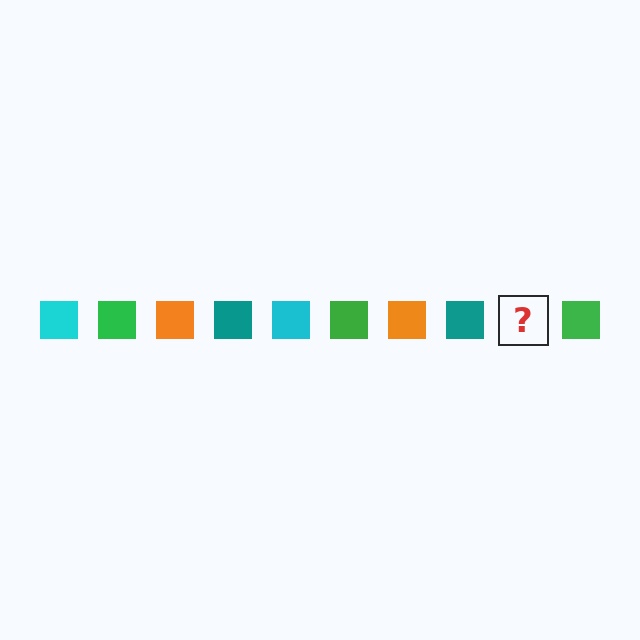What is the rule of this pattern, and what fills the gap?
The rule is that the pattern cycles through cyan, green, orange, teal squares. The gap should be filled with a cyan square.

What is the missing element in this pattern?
The missing element is a cyan square.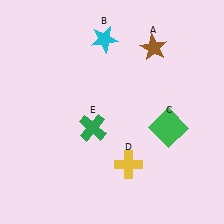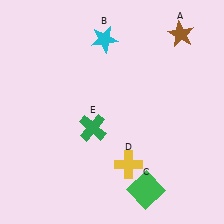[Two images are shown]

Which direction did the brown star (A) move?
The brown star (A) moved right.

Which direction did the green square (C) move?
The green square (C) moved down.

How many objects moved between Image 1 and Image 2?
2 objects moved between the two images.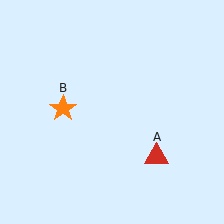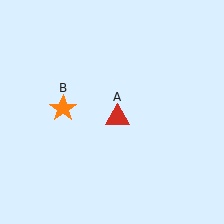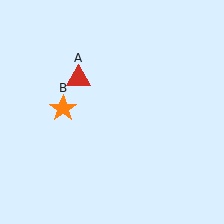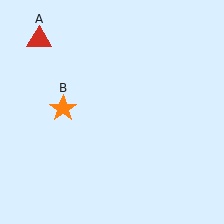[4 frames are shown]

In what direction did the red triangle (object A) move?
The red triangle (object A) moved up and to the left.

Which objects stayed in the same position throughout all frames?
Orange star (object B) remained stationary.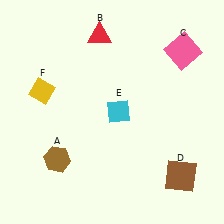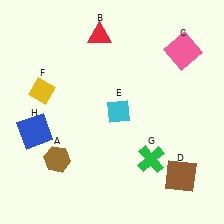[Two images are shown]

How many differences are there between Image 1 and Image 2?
There are 2 differences between the two images.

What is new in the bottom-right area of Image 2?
A green cross (G) was added in the bottom-right area of Image 2.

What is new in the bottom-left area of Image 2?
A blue square (H) was added in the bottom-left area of Image 2.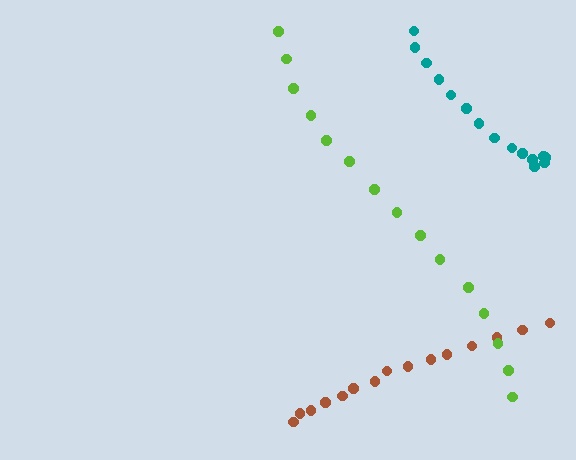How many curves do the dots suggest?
There are 3 distinct paths.